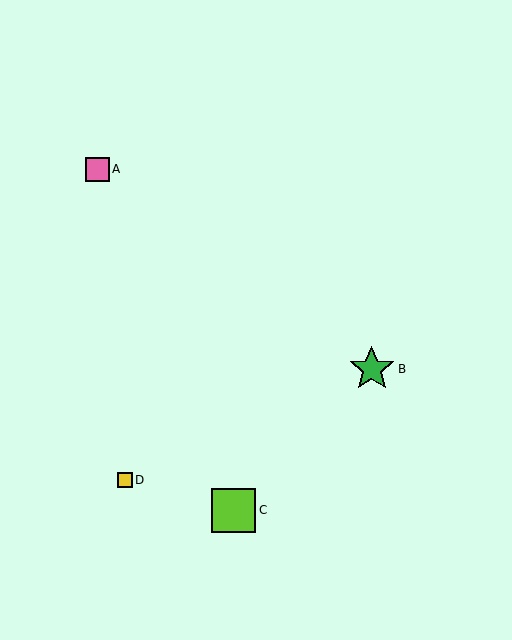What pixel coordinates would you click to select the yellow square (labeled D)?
Click at (125, 480) to select the yellow square D.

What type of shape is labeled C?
Shape C is a lime square.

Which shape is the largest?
The green star (labeled B) is the largest.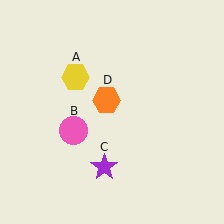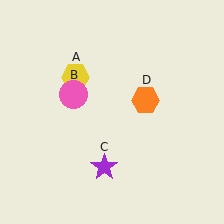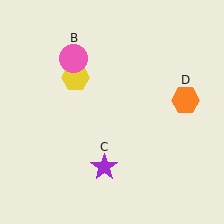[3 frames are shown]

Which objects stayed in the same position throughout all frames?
Yellow hexagon (object A) and purple star (object C) remained stationary.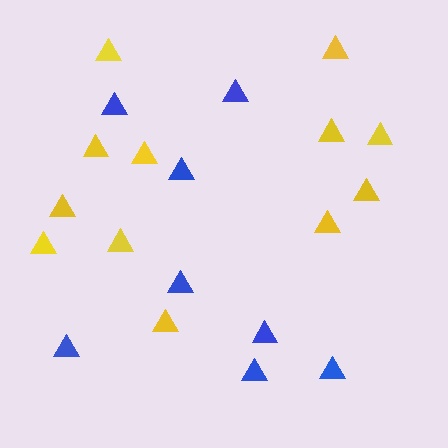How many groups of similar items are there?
There are 2 groups: one group of yellow triangles (12) and one group of blue triangles (8).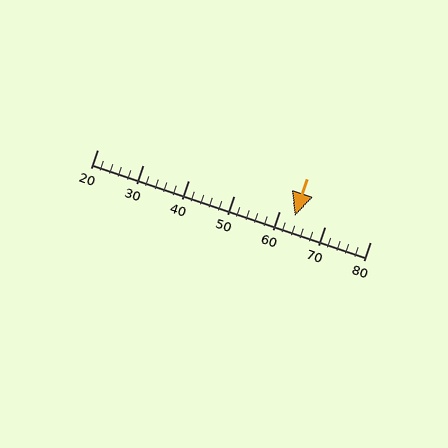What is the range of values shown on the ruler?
The ruler shows values from 20 to 80.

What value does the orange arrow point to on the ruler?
The orange arrow points to approximately 63.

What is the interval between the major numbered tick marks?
The major tick marks are spaced 10 units apart.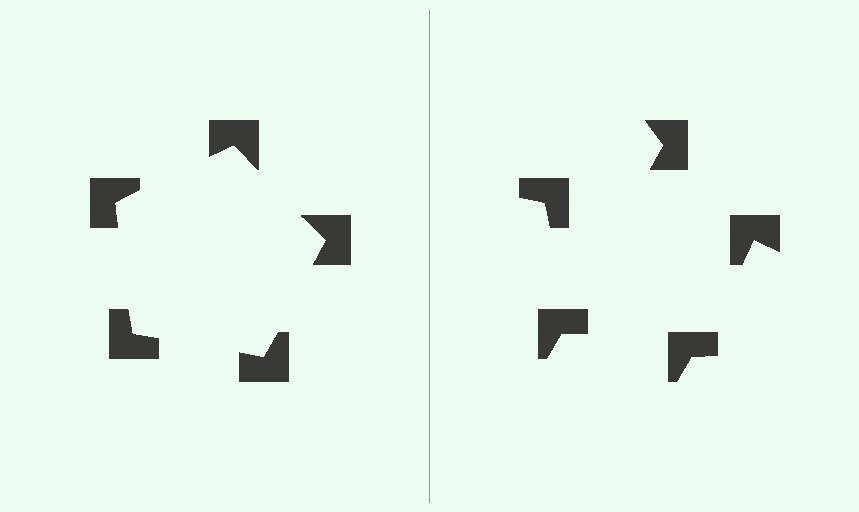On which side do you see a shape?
An illusory pentagon appears on the left side. On the right side the wedge cuts are rotated, so no coherent shape forms.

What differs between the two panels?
The notched squares are positioned identically on both sides; only the wedge orientations differ. On the left they align to a pentagon; on the right they are misaligned.